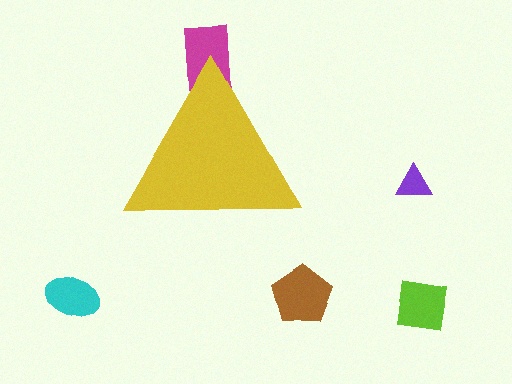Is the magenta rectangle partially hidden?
Yes, the magenta rectangle is partially hidden behind the yellow triangle.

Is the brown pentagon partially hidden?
No, the brown pentagon is fully visible.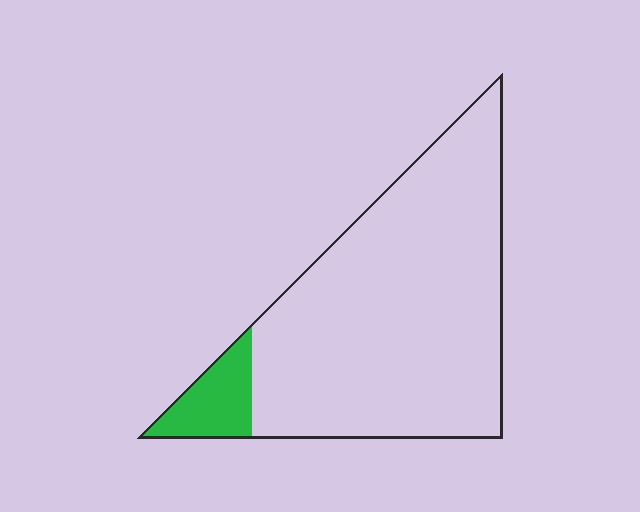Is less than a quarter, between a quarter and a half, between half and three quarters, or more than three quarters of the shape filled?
Less than a quarter.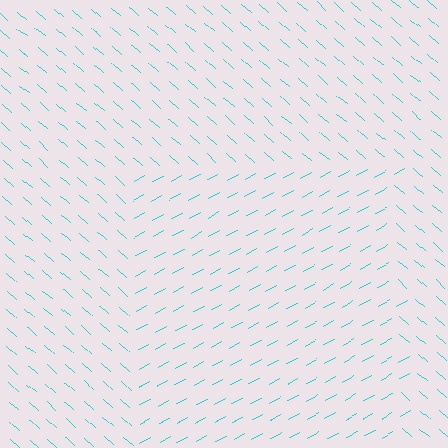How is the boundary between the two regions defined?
The boundary is defined purely by a change in line orientation (approximately 70 degrees difference). All lines are the same color and thickness.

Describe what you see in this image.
The image is filled with small cyan line segments. A rectangle region in the image has lines oriented differently from the surrounding lines, creating a visible texture boundary.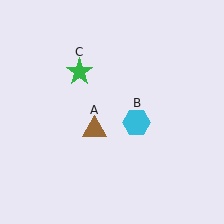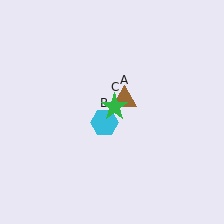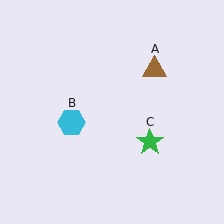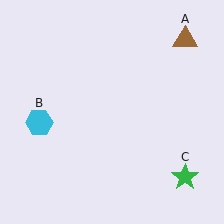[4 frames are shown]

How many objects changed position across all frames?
3 objects changed position: brown triangle (object A), cyan hexagon (object B), green star (object C).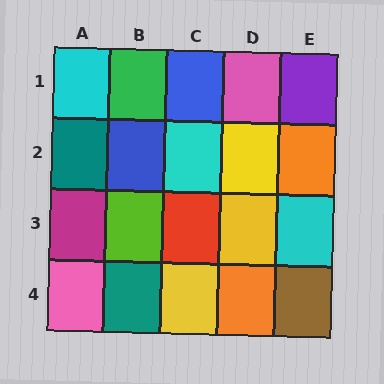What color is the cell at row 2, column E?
Orange.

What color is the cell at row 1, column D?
Pink.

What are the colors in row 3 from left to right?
Magenta, lime, red, yellow, cyan.